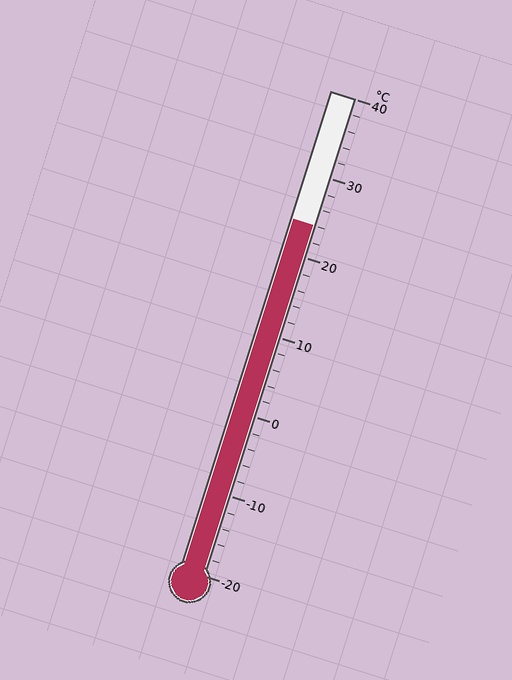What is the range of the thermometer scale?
The thermometer scale ranges from -20°C to 40°C.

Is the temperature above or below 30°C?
The temperature is below 30°C.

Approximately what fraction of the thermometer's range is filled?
The thermometer is filled to approximately 75% of its range.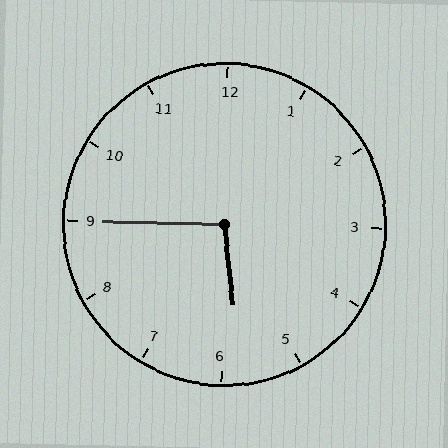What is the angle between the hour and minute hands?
Approximately 98 degrees.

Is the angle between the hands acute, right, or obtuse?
It is obtuse.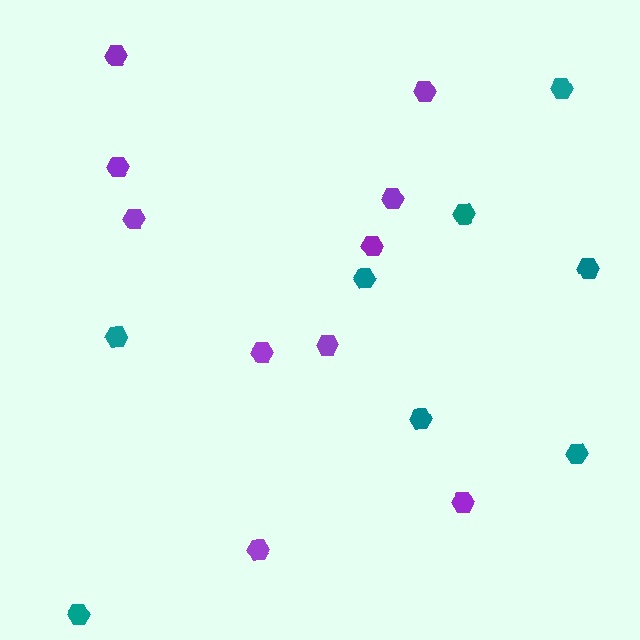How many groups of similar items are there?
There are 2 groups: one group of teal hexagons (8) and one group of purple hexagons (10).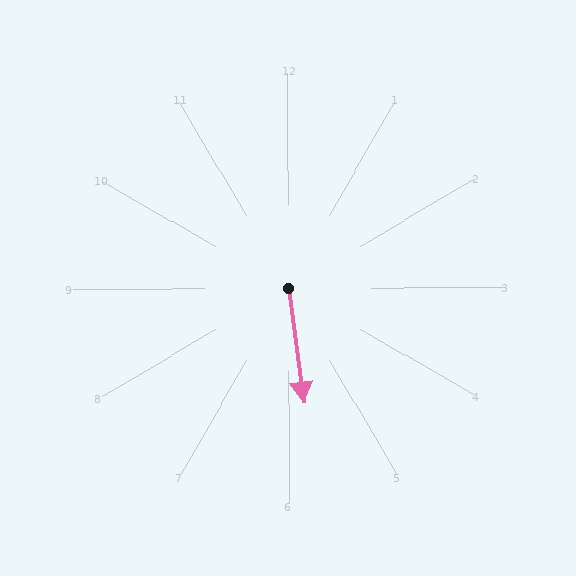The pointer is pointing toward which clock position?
Roughly 6 o'clock.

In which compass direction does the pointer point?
South.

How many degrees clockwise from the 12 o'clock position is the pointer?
Approximately 172 degrees.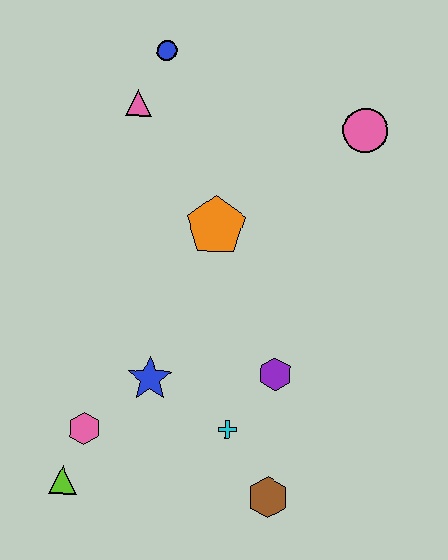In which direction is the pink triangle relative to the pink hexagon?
The pink triangle is above the pink hexagon.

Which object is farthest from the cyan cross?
The blue circle is farthest from the cyan cross.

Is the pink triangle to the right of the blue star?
No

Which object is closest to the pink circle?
The orange pentagon is closest to the pink circle.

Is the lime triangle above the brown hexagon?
Yes